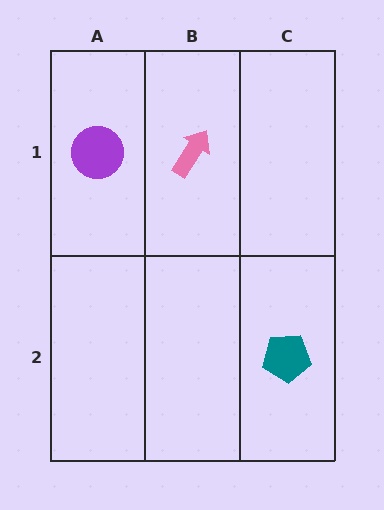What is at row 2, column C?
A teal pentagon.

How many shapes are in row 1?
2 shapes.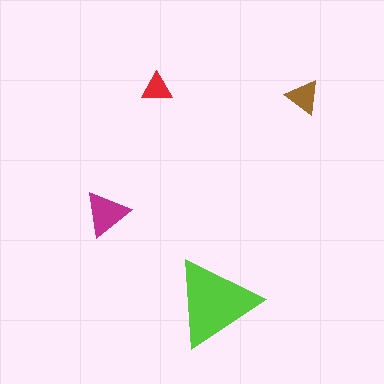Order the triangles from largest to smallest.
the lime one, the magenta one, the brown one, the red one.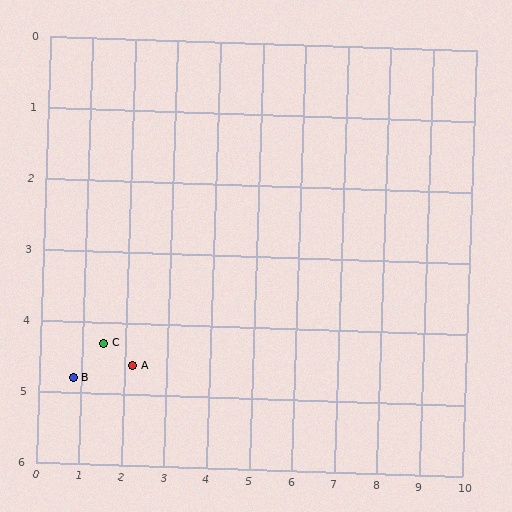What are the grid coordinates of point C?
Point C is at approximately (1.5, 4.3).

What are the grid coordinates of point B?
Point B is at approximately (0.8, 4.8).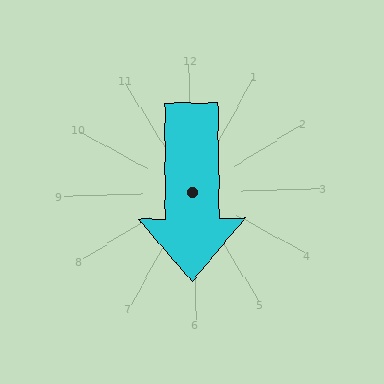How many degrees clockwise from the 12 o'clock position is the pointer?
Approximately 181 degrees.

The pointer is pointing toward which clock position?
Roughly 6 o'clock.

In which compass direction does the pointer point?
South.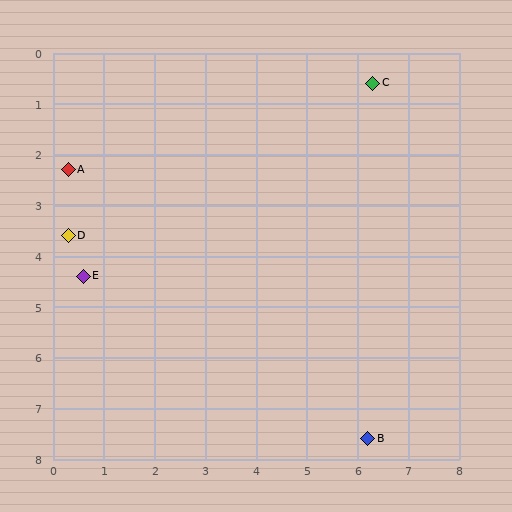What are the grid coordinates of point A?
Point A is at approximately (0.3, 2.3).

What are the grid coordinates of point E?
Point E is at approximately (0.6, 4.4).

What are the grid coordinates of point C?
Point C is at approximately (6.3, 0.6).